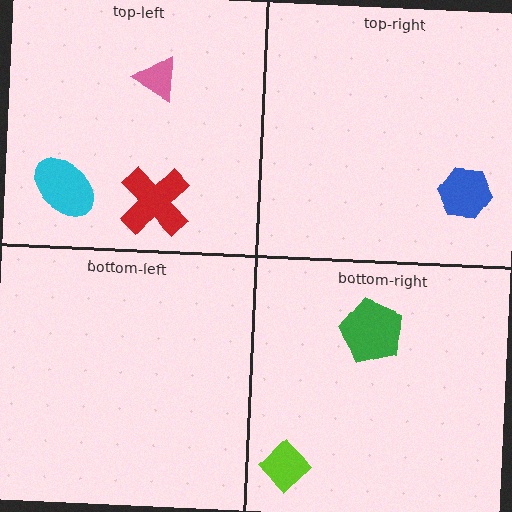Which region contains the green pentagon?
The bottom-right region.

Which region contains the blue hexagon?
The top-right region.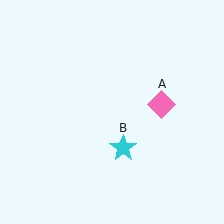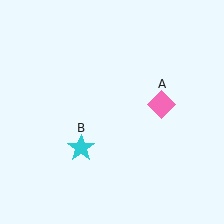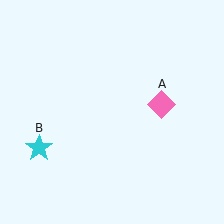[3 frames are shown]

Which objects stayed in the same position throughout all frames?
Pink diamond (object A) remained stationary.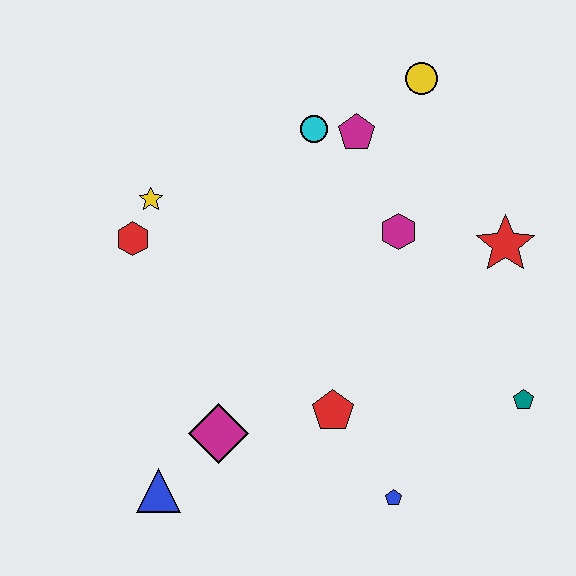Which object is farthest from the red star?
The blue triangle is farthest from the red star.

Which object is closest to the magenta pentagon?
The cyan circle is closest to the magenta pentagon.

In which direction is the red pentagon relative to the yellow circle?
The red pentagon is below the yellow circle.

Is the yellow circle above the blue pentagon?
Yes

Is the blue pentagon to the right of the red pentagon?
Yes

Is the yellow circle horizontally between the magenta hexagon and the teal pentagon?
Yes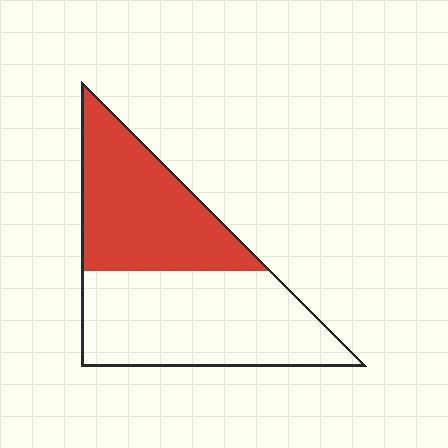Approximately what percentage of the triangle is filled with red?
Approximately 45%.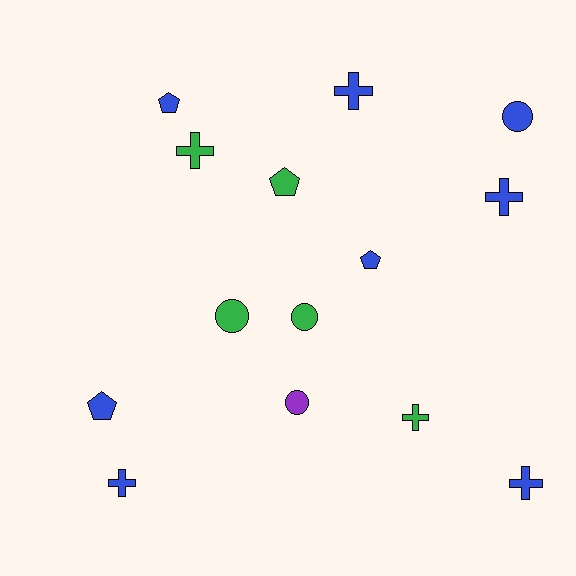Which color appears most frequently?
Blue, with 8 objects.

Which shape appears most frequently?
Cross, with 6 objects.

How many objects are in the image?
There are 14 objects.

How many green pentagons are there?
There is 1 green pentagon.